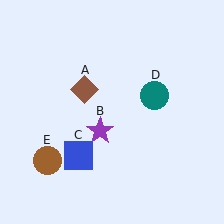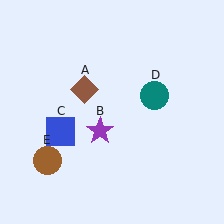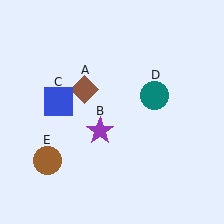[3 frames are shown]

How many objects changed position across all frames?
1 object changed position: blue square (object C).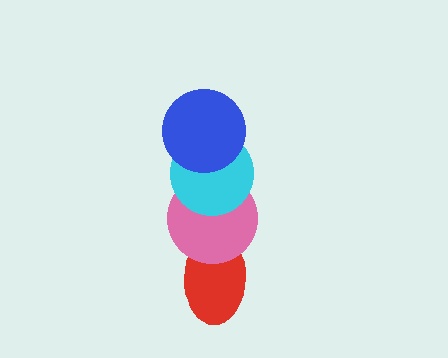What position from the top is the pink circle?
The pink circle is 3rd from the top.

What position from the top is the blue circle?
The blue circle is 1st from the top.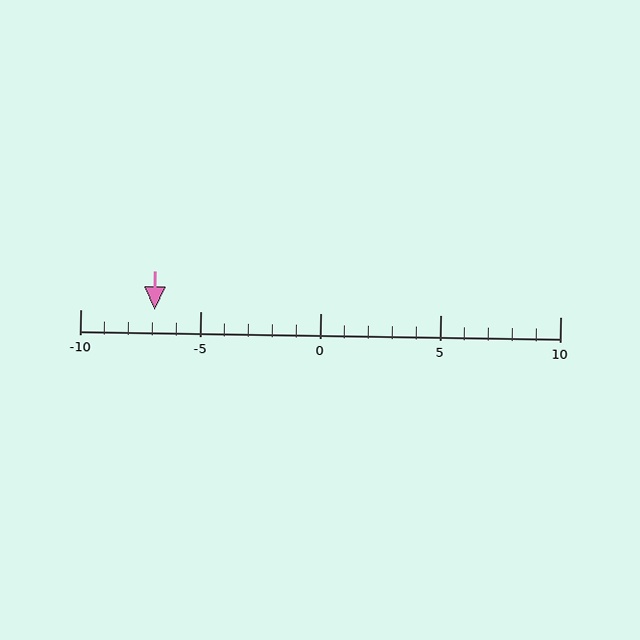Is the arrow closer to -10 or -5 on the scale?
The arrow is closer to -5.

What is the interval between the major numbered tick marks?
The major tick marks are spaced 5 units apart.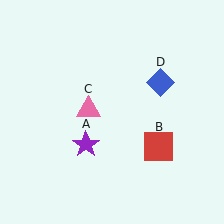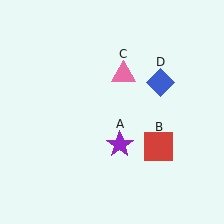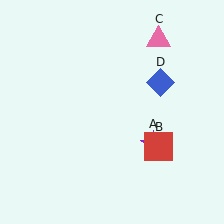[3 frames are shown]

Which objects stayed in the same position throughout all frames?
Red square (object B) and blue diamond (object D) remained stationary.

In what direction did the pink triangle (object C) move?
The pink triangle (object C) moved up and to the right.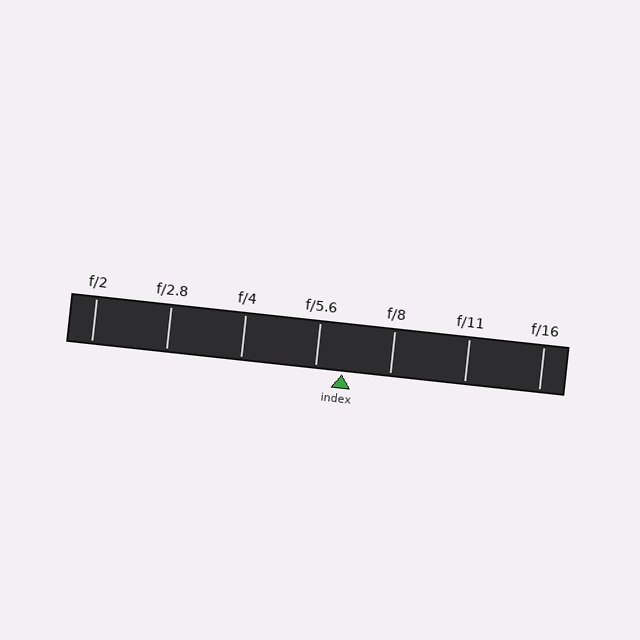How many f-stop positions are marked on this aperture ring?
There are 7 f-stop positions marked.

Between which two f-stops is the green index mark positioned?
The index mark is between f/5.6 and f/8.